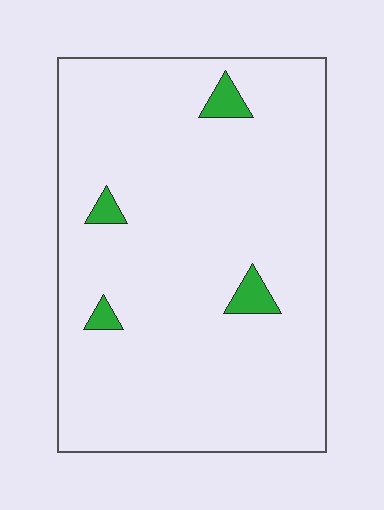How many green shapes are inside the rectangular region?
4.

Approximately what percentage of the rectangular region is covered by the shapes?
Approximately 5%.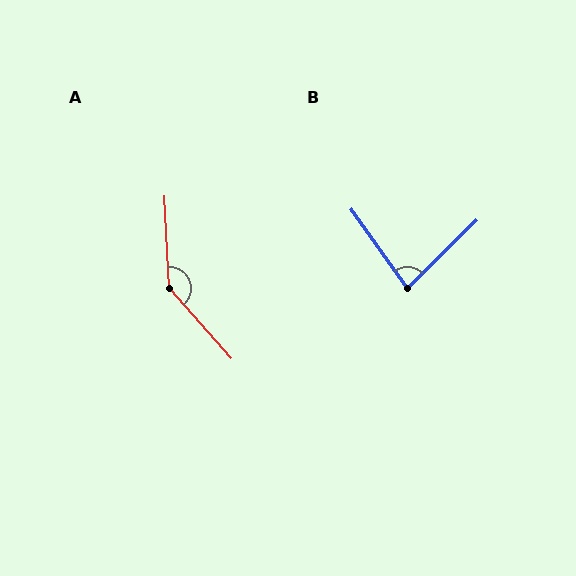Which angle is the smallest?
B, at approximately 81 degrees.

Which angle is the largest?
A, at approximately 141 degrees.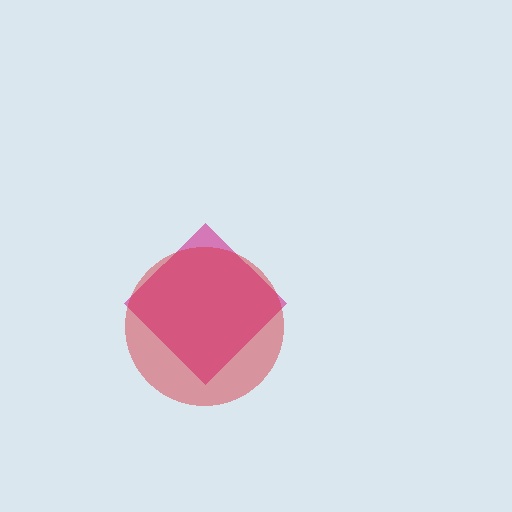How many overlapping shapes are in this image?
There are 2 overlapping shapes in the image.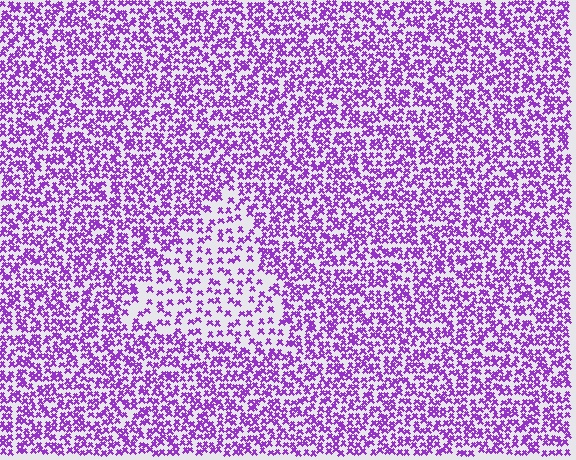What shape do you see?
I see a triangle.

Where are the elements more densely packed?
The elements are more densely packed outside the triangle boundary.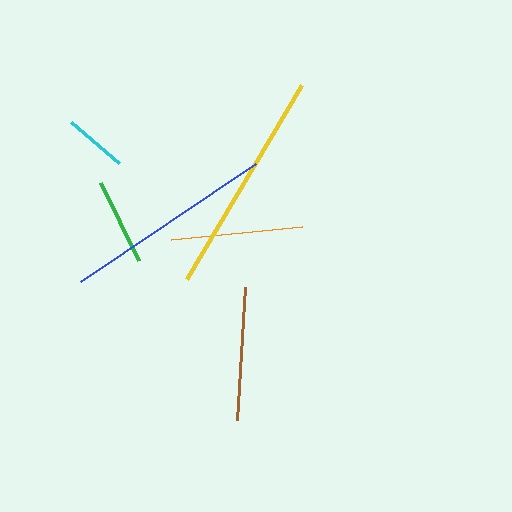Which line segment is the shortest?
The cyan line is the shortest at approximately 63 pixels.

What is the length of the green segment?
The green segment is approximately 87 pixels long.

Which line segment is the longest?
The yellow line is the longest at approximately 225 pixels.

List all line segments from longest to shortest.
From longest to shortest: yellow, blue, brown, orange, green, cyan.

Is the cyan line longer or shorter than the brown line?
The brown line is longer than the cyan line.